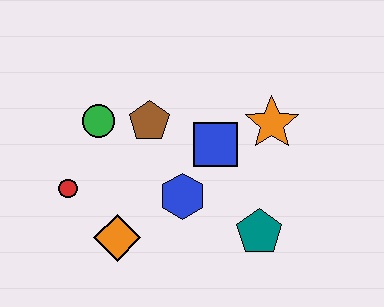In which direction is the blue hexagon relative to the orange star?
The blue hexagon is to the left of the orange star.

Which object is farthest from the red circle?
The orange star is farthest from the red circle.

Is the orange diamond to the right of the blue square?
No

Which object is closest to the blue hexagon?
The blue square is closest to the blue hexagon.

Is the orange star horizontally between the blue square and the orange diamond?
No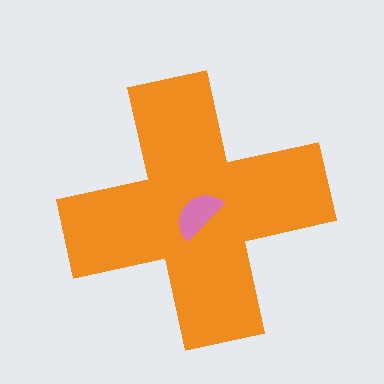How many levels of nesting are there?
2.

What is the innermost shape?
The pink semicircle.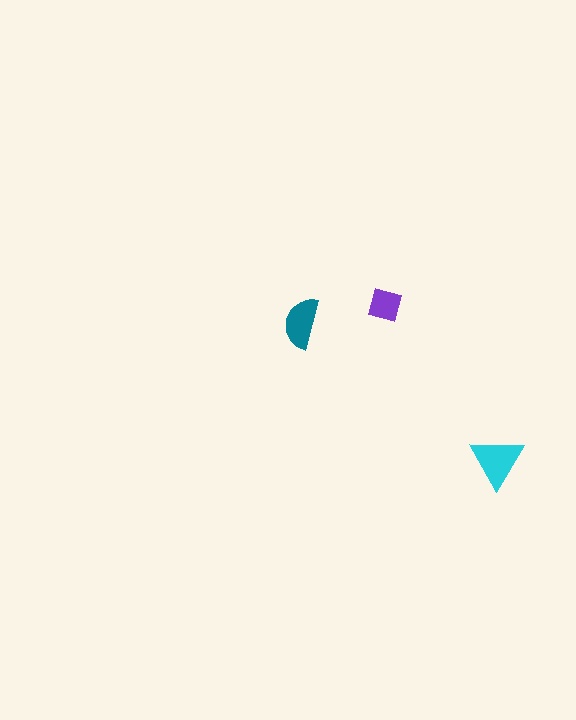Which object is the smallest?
The purple square.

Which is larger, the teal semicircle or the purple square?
The teal semicircle.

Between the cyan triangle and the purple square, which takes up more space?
The cyan triangle.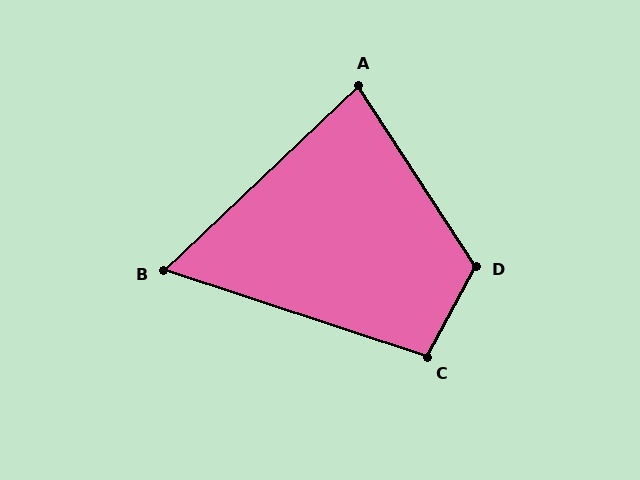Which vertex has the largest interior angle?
D, at approximately 118 degrees.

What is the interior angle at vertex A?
Approximately 80 degrees (acute).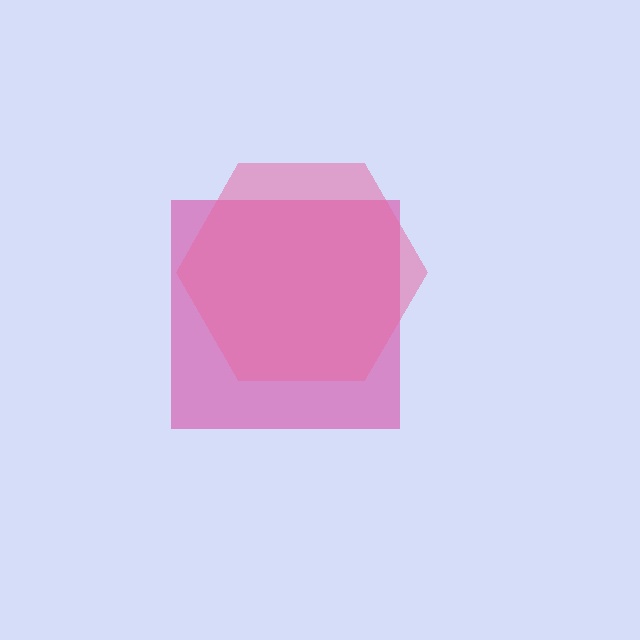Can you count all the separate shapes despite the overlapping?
Yes, there are 2 separate shapes.